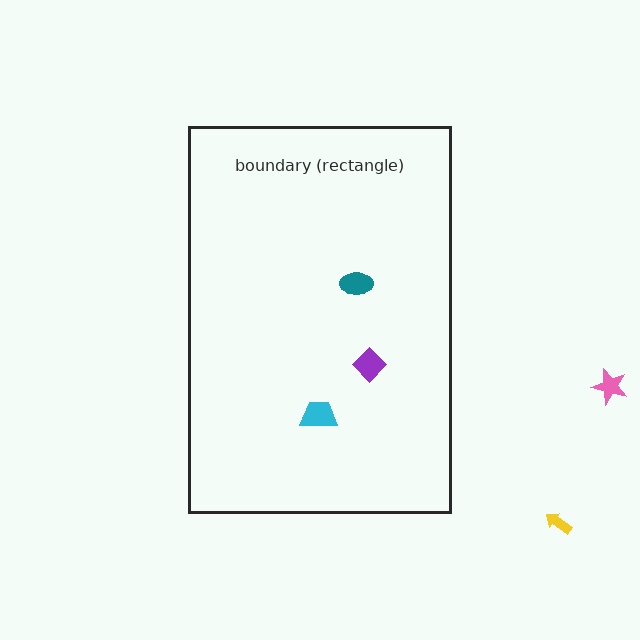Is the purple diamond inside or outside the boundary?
Inside.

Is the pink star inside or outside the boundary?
Outside.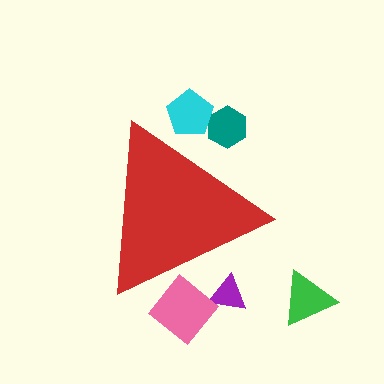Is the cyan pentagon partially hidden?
Yes, the cyan pentagon is partially hidden behind the red triangle.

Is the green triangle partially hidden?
No, the green triangle is fully visible.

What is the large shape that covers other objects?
A red triangle.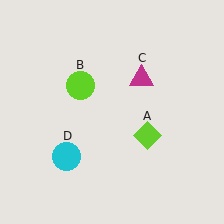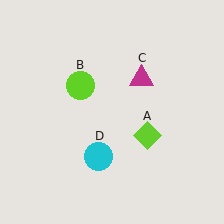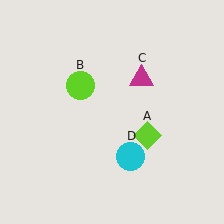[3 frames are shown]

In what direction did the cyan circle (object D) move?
The cyan circle (object D) moved right.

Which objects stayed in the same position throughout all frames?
Lime diamond (object A) and lime circle (object B) and magenta triangle (object C) remained stationary.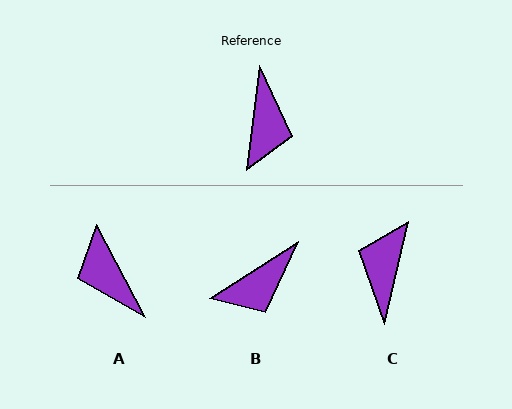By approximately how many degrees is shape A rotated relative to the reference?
Approximately 145 degrees clockwise.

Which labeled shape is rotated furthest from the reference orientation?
C, about 174 degrees away.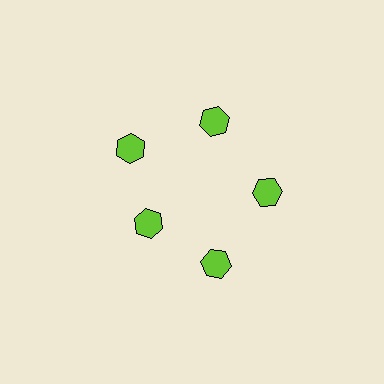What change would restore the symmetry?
The symmetry would be restored by moving it outward, back onto the ring so that all 5 hexagons sit at equal angles and equal distance from the center.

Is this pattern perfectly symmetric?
No. The 5 lime hexagons are arranged in a ring, but one element near the 8 o'clock position is pulled inward toward the center, breaking the 5-fold rotational symmetry.